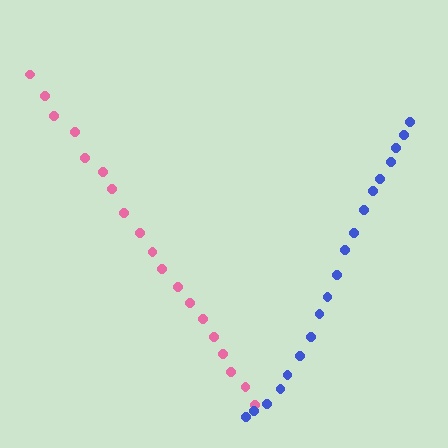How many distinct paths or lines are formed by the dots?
There are 2 distinct paths.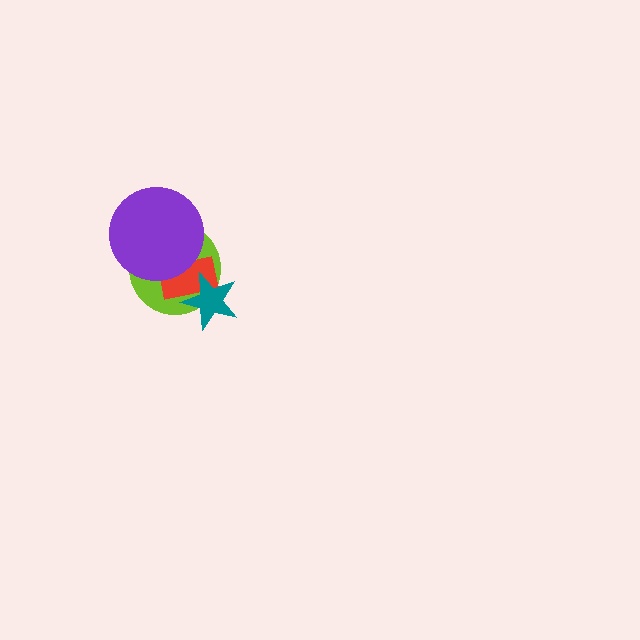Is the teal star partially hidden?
No, no other shape covers it.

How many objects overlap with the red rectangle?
3 objects overlap with the red rectangle.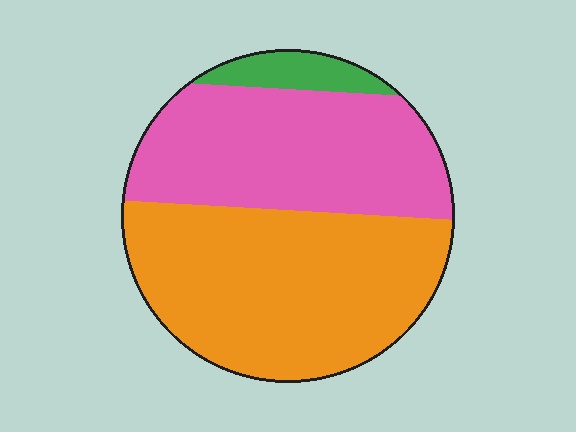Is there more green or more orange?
Orange.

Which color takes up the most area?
Orange, at roughly 50%.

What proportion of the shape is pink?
Pink covers about 40% of the shape.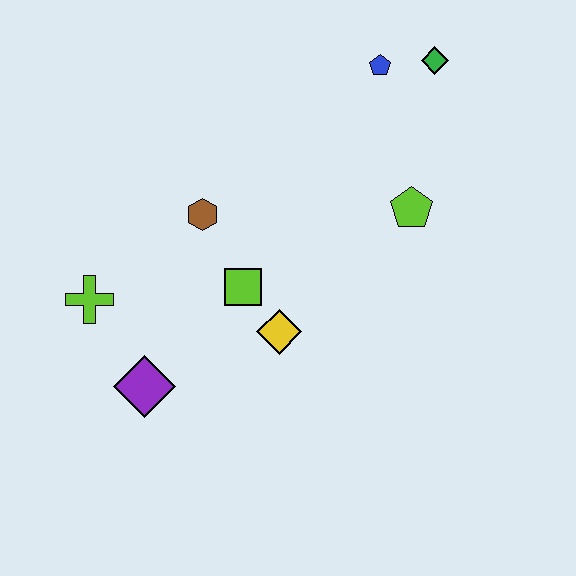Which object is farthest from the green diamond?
The purple diamond is farthest from the green diamond.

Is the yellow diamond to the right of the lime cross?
Yes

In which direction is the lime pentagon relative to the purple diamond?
The lime pentagon is to the right of the purple diamond.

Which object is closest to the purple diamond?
The lime cross is closest to the purple diamond.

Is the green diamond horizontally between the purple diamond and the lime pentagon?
No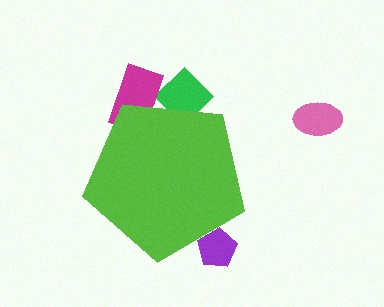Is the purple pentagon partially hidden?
Yes, the purple pentagon is partially hidden behind the lime pentagon.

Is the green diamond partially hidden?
Yes, the green diamond is partially hidden behind the lime pentagon.